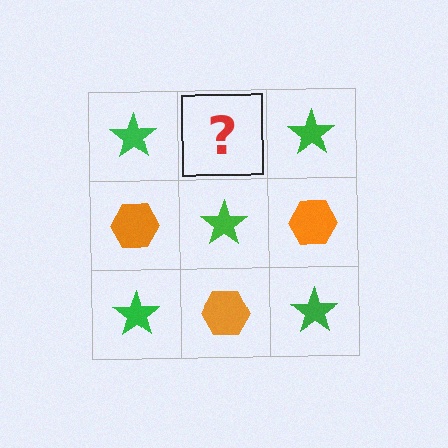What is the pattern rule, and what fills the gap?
The rule is that it alternates green star and orange hexagon in a checkerboard pattern. The gap should be filled with an orange hexagon.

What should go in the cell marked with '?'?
The missing cell should contain an orange hexagon.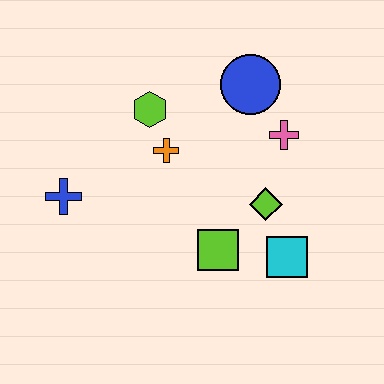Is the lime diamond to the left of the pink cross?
Yes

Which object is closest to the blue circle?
The pink cross is closest to the blue circle.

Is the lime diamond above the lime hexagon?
No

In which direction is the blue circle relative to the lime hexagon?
The blue circle is to the right of the lime hexagon.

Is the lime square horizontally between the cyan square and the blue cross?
Yes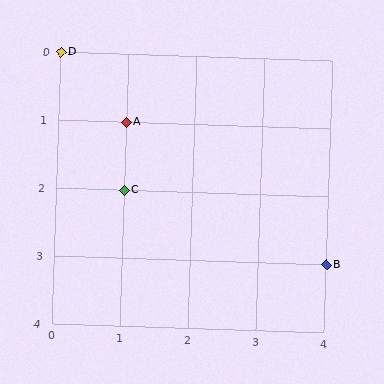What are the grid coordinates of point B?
Point B is at grid coordinates (4, 3).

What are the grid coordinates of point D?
Point D is at grid coordinates (0, 0).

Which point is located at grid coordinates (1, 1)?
Point A is at (1, 1).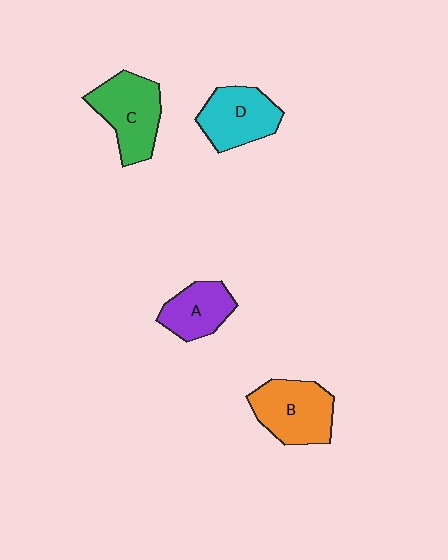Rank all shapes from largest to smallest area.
From largest to smallest: C (green), B (orange), D (cyan), A (purple).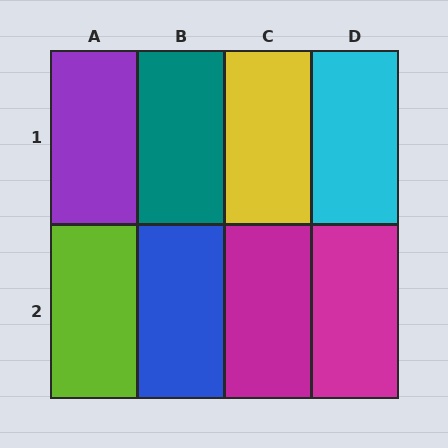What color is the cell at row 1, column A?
Purple.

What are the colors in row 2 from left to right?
Lime, blue, magenta, magenta.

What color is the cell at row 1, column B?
Teal.